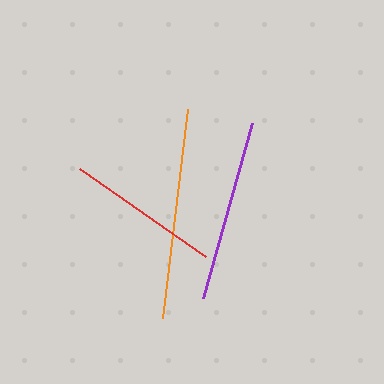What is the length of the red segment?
The red segment is approximately 154 pixels long.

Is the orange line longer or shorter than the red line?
The orange line is longer than the red line.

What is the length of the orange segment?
The orange segment is approximately 211 pixels long.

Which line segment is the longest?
The orange line is the longest at approximately 211 pixels.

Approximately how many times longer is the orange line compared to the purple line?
The orange line is approximately 1.2 times the length of the purple line.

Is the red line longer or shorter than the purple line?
The purple line is longer than the red line.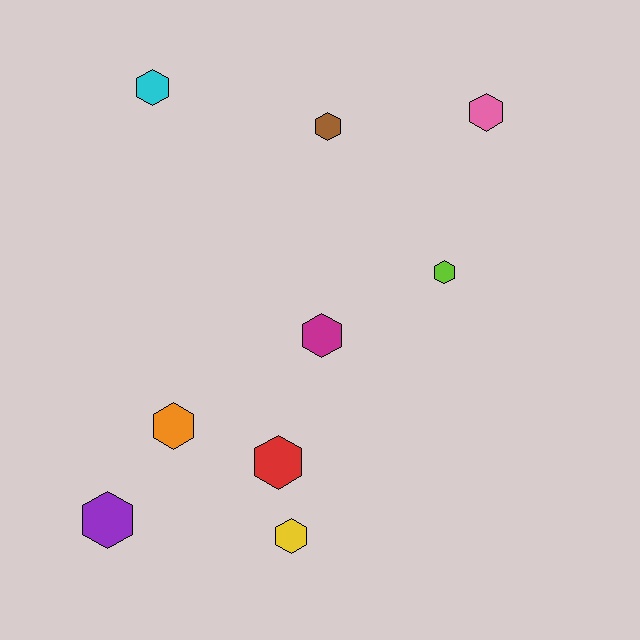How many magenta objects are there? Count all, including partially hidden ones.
There is 1 magenta object.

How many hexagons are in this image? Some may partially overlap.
There are 9 hexagons.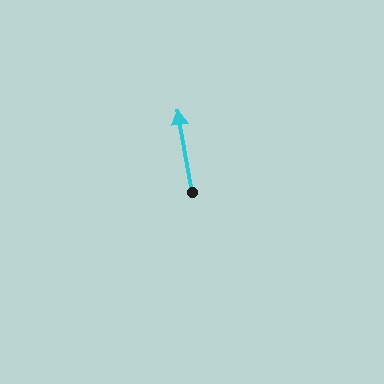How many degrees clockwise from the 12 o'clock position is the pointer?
Approximately 350 degrees.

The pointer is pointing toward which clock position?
Roughly 12 o'clock.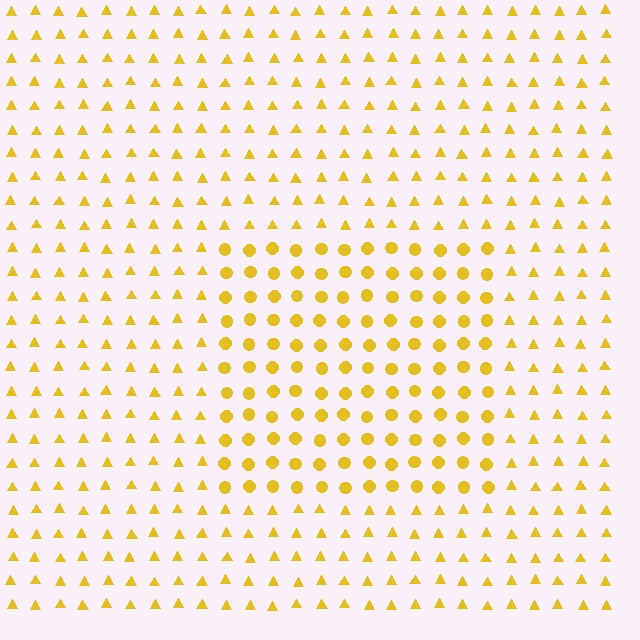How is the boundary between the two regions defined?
The boundary is defined by a change in element shape: circles inside vs. triangles outside. All elements share the same color and spacing.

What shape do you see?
I see a rectangle.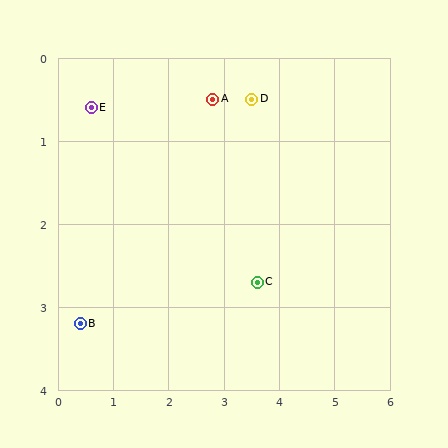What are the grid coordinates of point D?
Point D is at approximately (3.5, 0.5).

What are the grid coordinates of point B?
Point B is at approximately (0.4, 3.2).